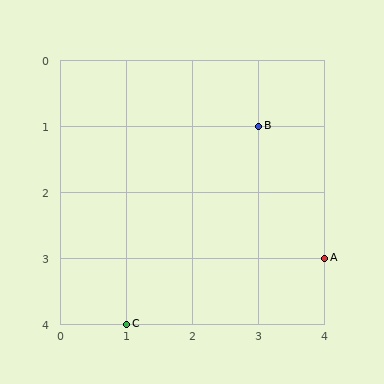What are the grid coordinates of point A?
Point A is at grid coordinates (4, 3).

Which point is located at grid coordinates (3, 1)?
Point B is at (3, 1).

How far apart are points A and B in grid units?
Points A and B are 1 column and 2 rows apart (about 2.2 grid units diagonally).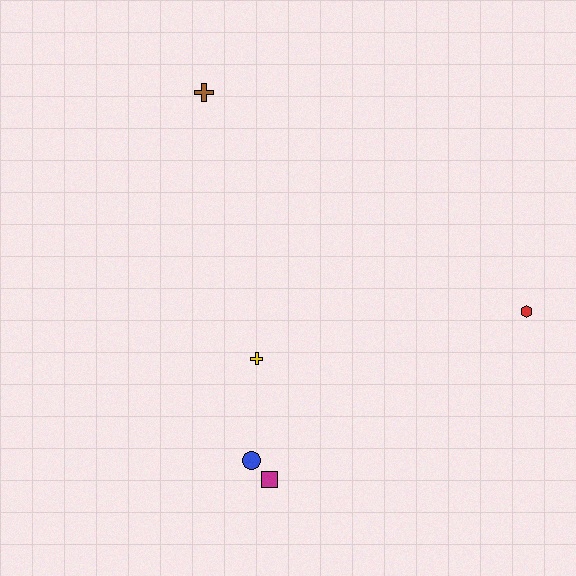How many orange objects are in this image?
There are no orange objects.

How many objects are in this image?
There are 5 objects.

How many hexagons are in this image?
There is 1 hexagon.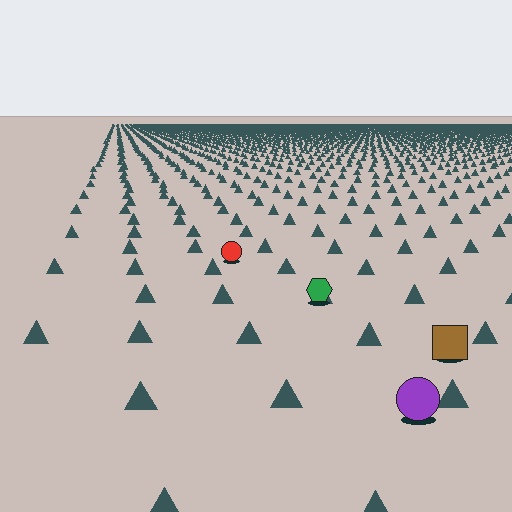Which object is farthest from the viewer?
The red circle is farthest from the viewer. It appears smaller and the ground texture around it is denser.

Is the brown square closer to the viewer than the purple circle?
No. The purple circle is closer — you can tell from the texture gradient: the ground texture is coarser near it.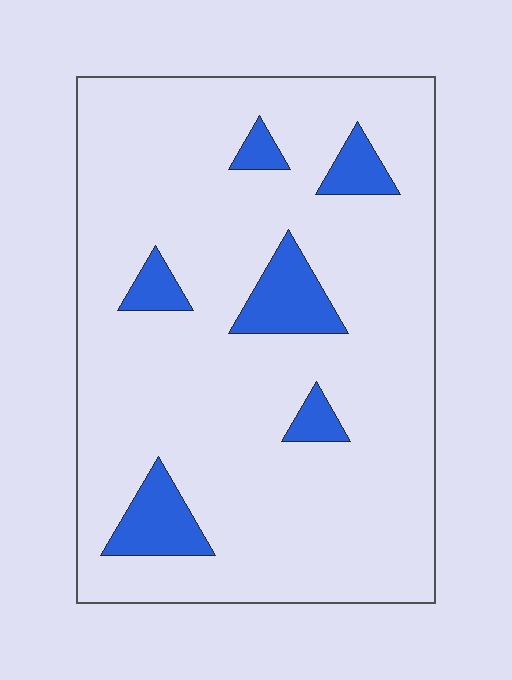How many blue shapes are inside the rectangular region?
6.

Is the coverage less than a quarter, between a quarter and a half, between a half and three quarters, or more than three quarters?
Less than a quarter.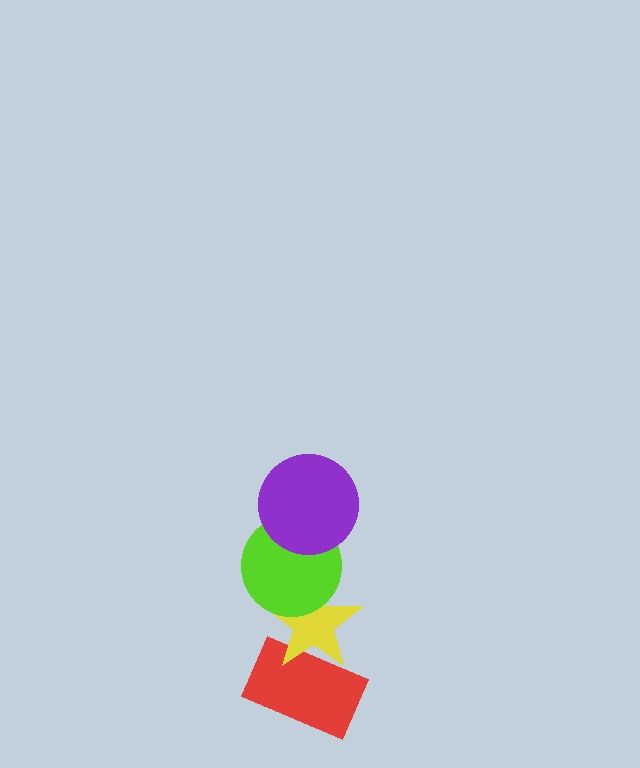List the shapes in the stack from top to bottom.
From top to bottom: the purple circle, the lime circle, the yellow star, the red rectangle.